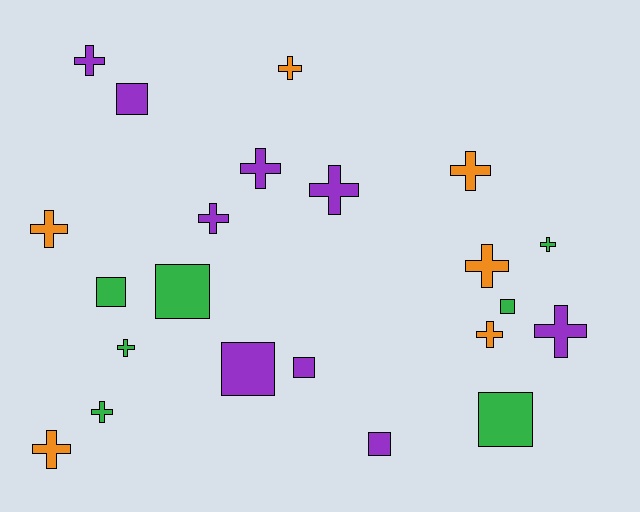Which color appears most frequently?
Purple, with 9 objects.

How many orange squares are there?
There are no orange squares.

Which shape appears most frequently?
Cross, with 14 objects.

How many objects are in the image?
There are 22 objects.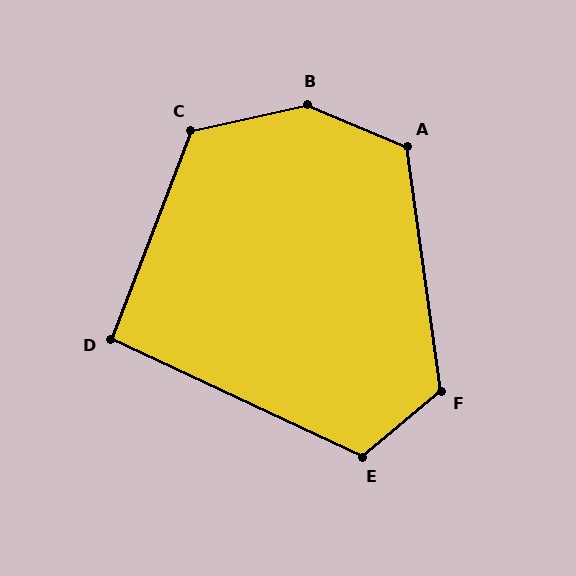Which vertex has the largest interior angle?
B, at approximately 144 degrees.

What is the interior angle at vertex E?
Approximately 115 degrees (obtuse).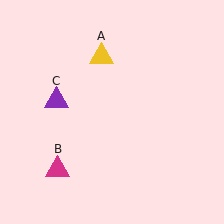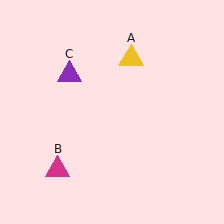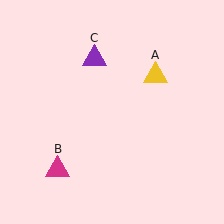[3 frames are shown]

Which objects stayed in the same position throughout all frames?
Magenta triangle (object B) remained stationary.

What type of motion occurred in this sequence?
The yellow triangle (object A), purple triangle (object C) rotated clockwise around the center of the scene.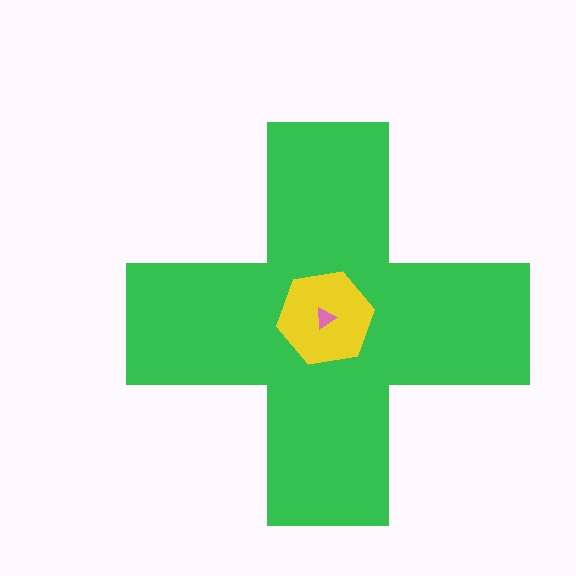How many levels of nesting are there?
3.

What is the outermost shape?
The green cross.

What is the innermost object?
The pink triangle.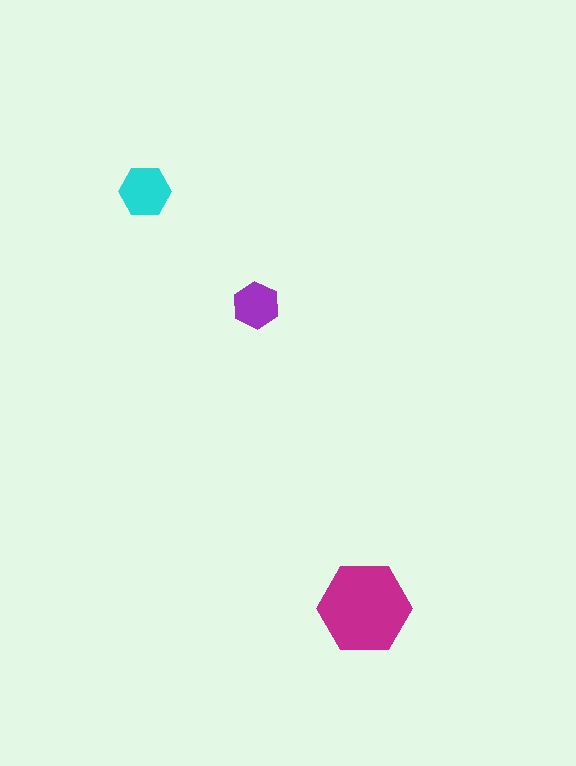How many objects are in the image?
There are 3 objects in the image.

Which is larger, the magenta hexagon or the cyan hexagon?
The magenta one.